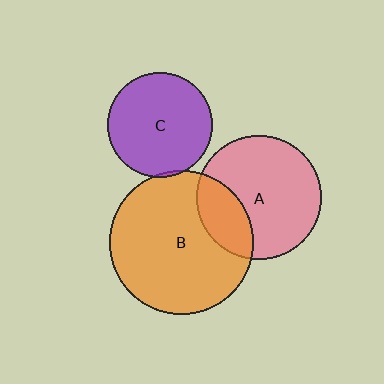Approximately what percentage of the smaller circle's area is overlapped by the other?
Approximately 5%.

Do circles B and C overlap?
Yes.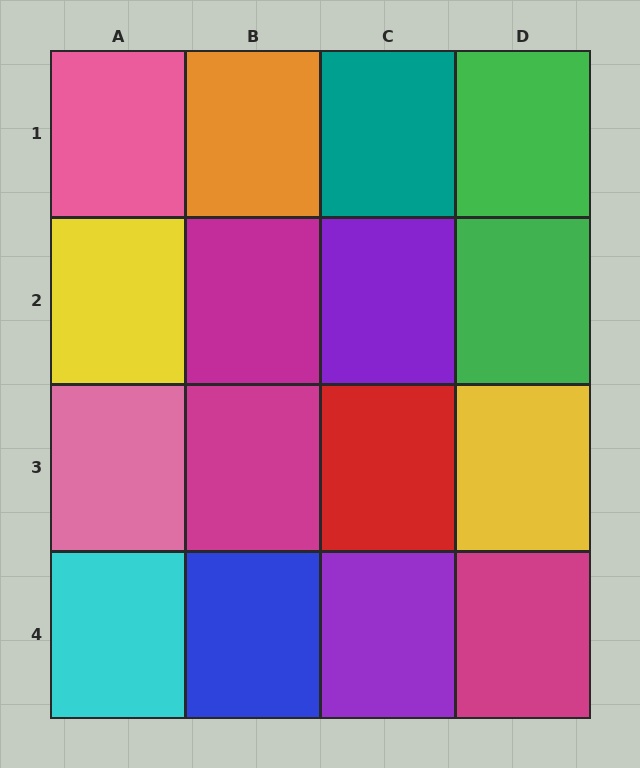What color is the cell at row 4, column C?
Purple.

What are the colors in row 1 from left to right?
Pink, orange, teal, green.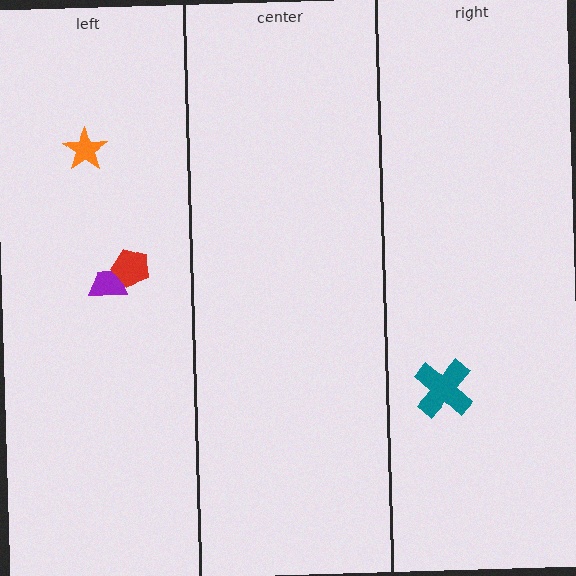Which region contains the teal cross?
The right region.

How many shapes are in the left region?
3.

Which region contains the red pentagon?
The left region.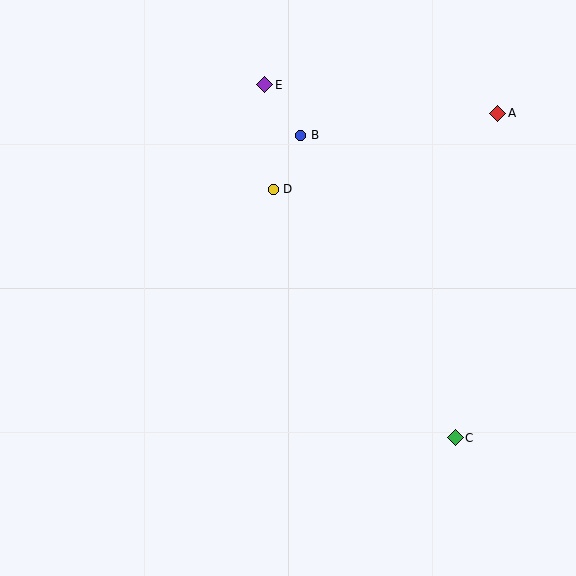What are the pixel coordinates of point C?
Point C is at (455, 438).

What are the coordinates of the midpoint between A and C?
The midpoint between A and C is at (476, 276).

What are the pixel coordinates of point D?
Point D is at (273, 189).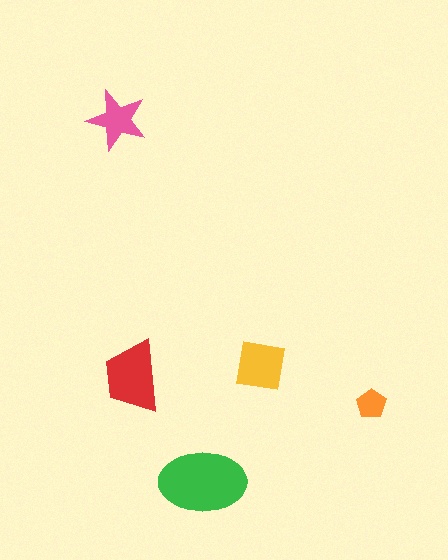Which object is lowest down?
The green ellipse is bottommost.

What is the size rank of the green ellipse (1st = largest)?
1st.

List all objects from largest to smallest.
The green ellipse, the red trapezoid, the yellow square, the pink star, the orange pentagon.